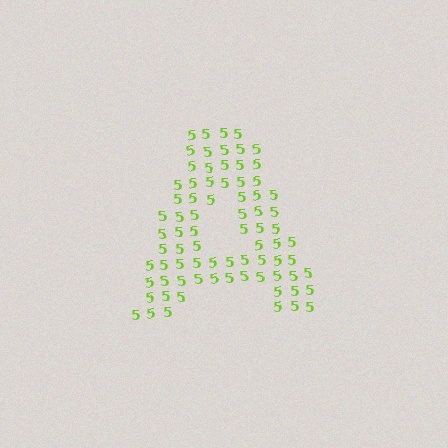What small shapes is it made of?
It is made of small digit 5's.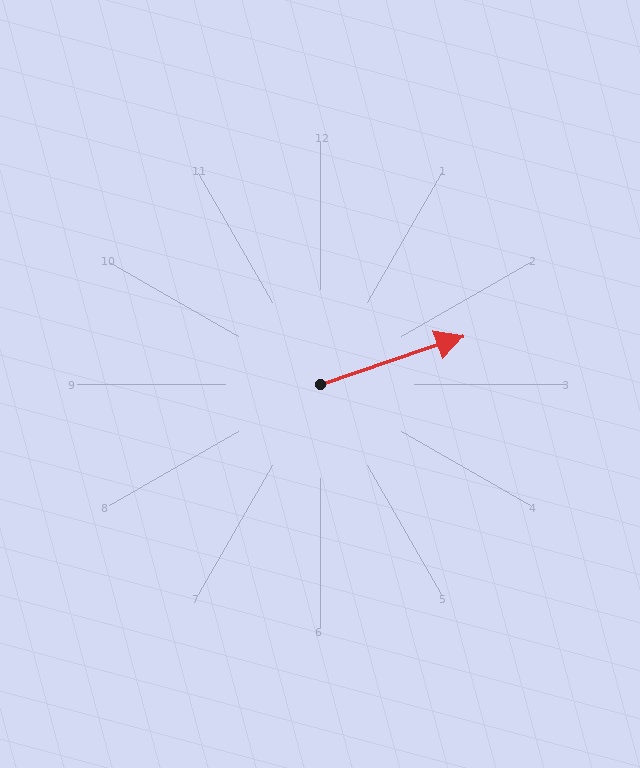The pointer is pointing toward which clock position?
Roughly 2 o'clock.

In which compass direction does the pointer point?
East.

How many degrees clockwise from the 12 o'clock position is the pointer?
Approximately 71 degrees.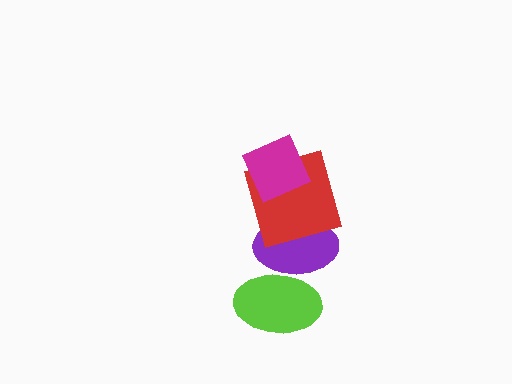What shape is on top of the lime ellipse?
The purple ellipse is on top of the lime ellipse.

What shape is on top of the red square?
The magenta diamond is on top of the red square.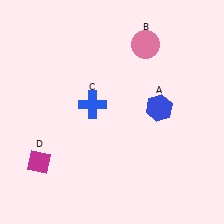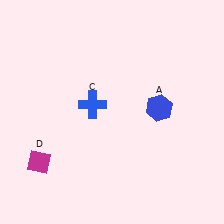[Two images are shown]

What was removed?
The pink circle (B) was removed in Image 2.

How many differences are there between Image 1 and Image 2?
There is 1 difference between the two images.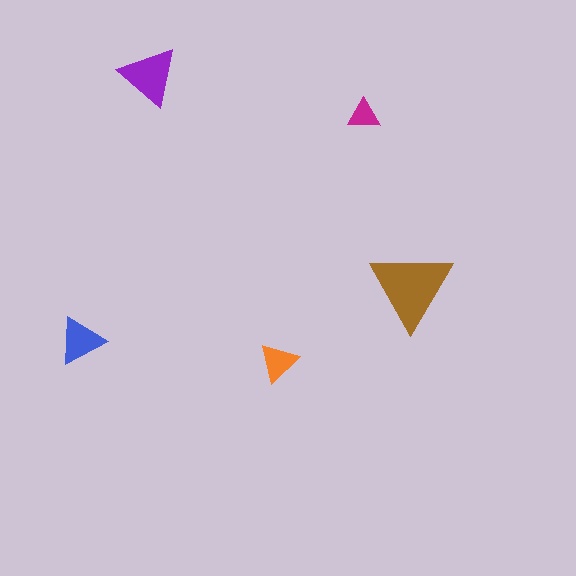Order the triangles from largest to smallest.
the brown one, the purple one, the blue one, the orange one, the magenta one.